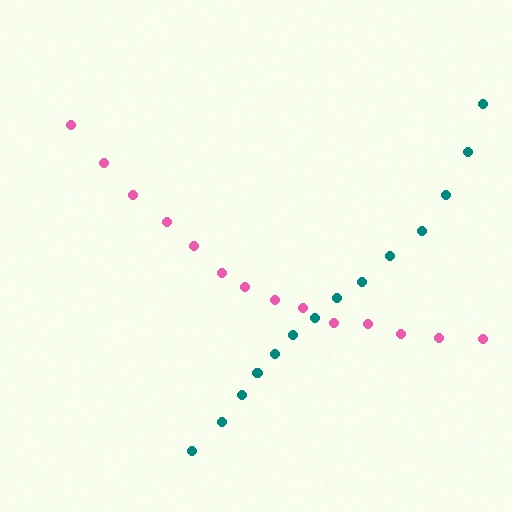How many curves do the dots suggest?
There are 2 distinct paths.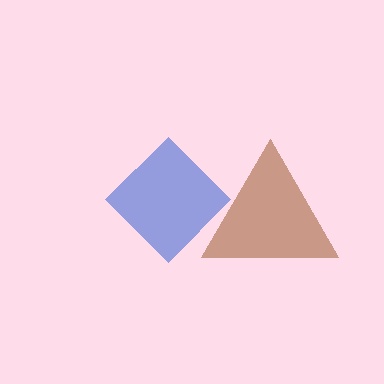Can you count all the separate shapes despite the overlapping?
Yes, there are 2 separate shapes.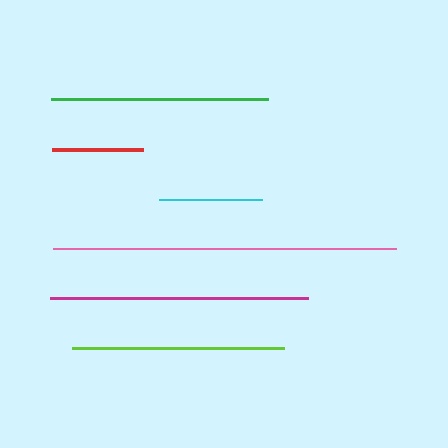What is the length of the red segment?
The red segment is approximately 91 pixels long.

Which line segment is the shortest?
The red line is the shortest at approximately 91 pixels.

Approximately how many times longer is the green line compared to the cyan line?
The green line is approximately 2.1 times the length of the cyan line.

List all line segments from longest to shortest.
From longest to shortest: pink, magenta, green, lime, cyan, red.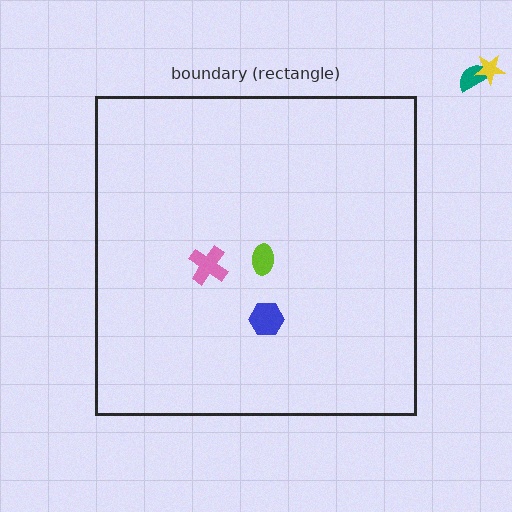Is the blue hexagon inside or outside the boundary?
Inside.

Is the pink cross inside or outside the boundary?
Inside.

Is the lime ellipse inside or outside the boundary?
Inside.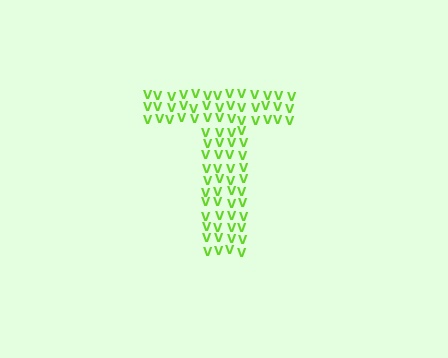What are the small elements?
The small elements are letter V's.